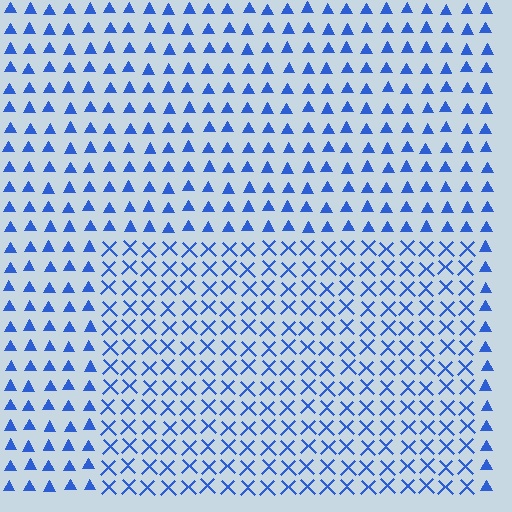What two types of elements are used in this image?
The image uses X marks inside the rectangle region and triangles outside it.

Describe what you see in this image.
The image is filled with small blue elements arranged in a uniform grid. A rectangle-shaped region contains X marks, while the surrounding area contains triangles. The boundary is defined purely by the change in element shape.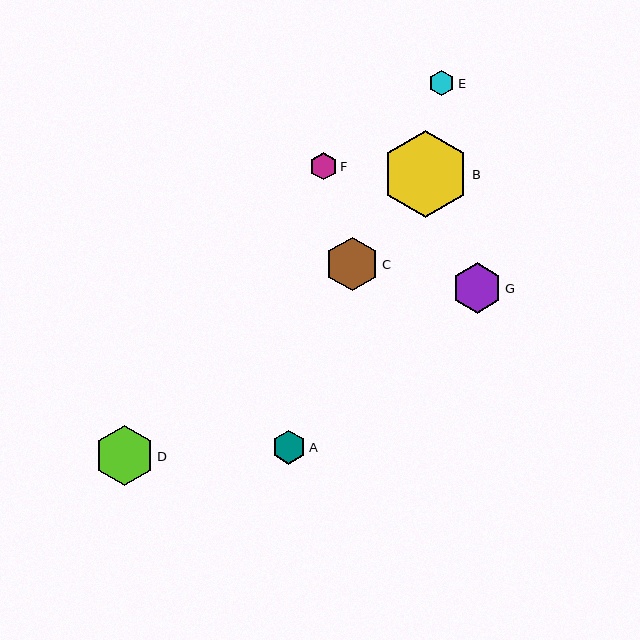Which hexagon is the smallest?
Hexagon E is the smallest with a size of approximately 25 pixels.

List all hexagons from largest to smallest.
From largest to smallest: B, D, C, G, A, F, E.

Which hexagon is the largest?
Hexagon B is the largest with a size of approximately 87 pixels.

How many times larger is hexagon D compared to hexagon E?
Hexagon D is approximately 2.4 times the size of hexagon E.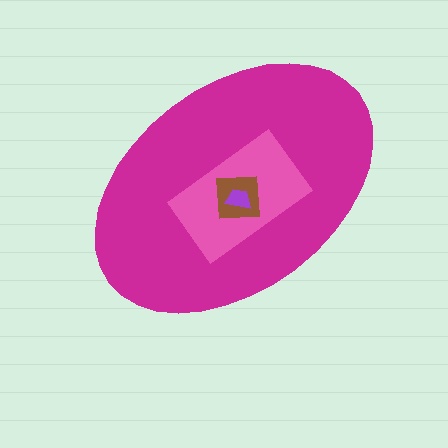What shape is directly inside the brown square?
The purple trapezoid.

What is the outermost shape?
The magenta ellipse.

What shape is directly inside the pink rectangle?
The brown square.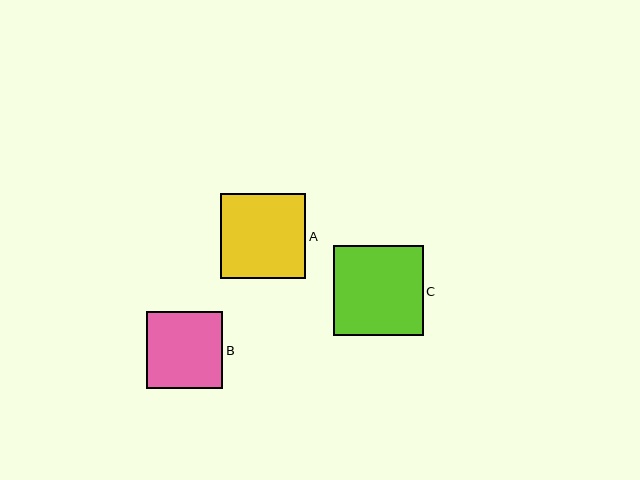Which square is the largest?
Square C is the largest with a size of approximately 90 pixels.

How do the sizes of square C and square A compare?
Square C and square A are approximately the same size.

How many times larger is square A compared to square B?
Square A is approximately 1.1 times the size of square B.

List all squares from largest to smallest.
From largest to smallest: C, A, B.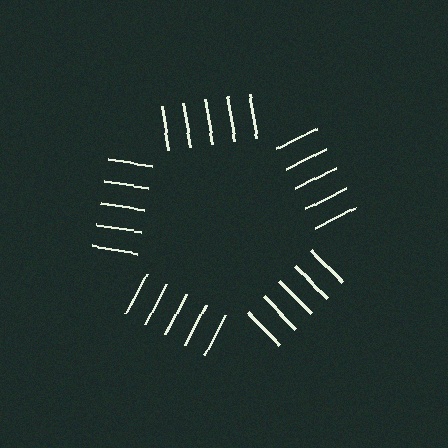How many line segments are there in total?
25 — 5 along each of the 5 edges.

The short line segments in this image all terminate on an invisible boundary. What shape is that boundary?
An illusory pentagon — the line segments terminate on its edges but no continuous stroke is drawn.